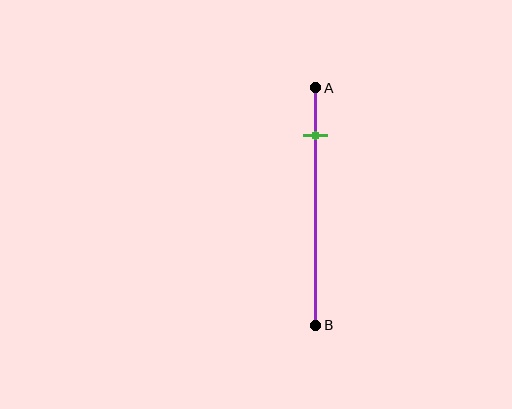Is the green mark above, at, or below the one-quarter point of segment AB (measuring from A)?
The green mark is above the one-quarter point of segment AB.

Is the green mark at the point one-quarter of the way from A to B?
No, the mark is at about 20% from A, not at the 25% one-quarter point.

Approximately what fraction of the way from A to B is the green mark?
The green mark is approximately 20% of the way from A to B.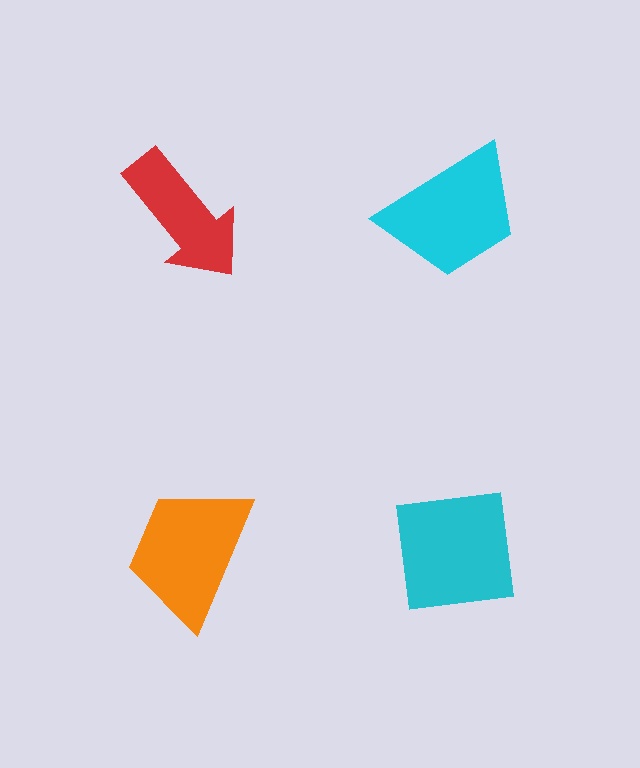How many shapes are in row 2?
2 shapes.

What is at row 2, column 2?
A cyan square.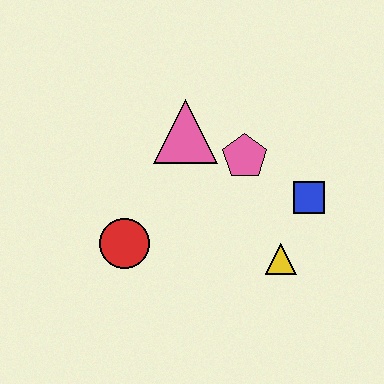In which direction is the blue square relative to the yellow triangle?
The blue square is above the yellow triangle.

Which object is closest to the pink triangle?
The pink pentagon is closest to the pink triangle.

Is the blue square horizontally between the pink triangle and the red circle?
No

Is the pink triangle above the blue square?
Yes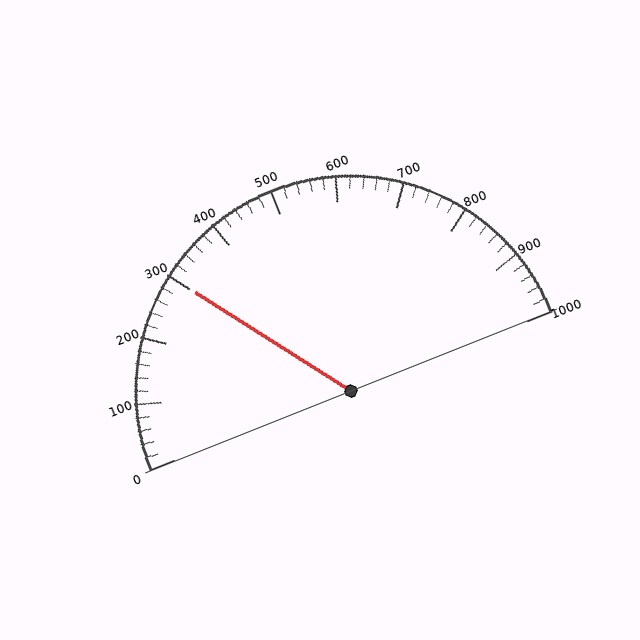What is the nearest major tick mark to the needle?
The nearest major tick mark is 300.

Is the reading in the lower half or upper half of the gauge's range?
The reading is in the lower half of the range (0 to 1000).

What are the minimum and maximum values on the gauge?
The gauge ranges from 0 to 1000.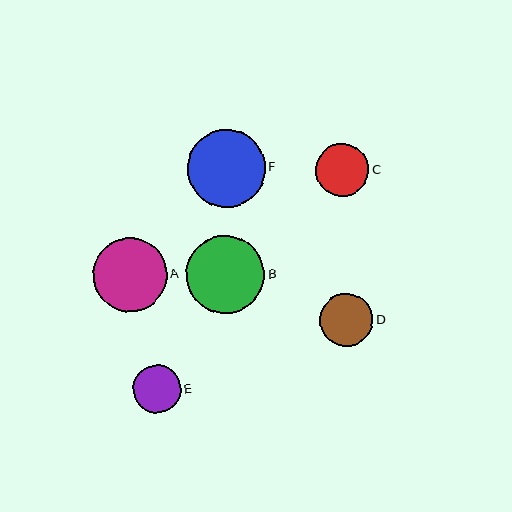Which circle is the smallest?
Circle E is the smallest with a size of approximately 48 pixels.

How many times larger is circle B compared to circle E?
Circle B is approximately 1.6 times the size of circle E.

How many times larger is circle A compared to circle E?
Circle A is approximately 1.5 times the size of circle E.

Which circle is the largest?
Circle B is the largest with a size of approximately 79 pixels.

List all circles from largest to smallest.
From largest to smallest: B, F, A, C, D, E.